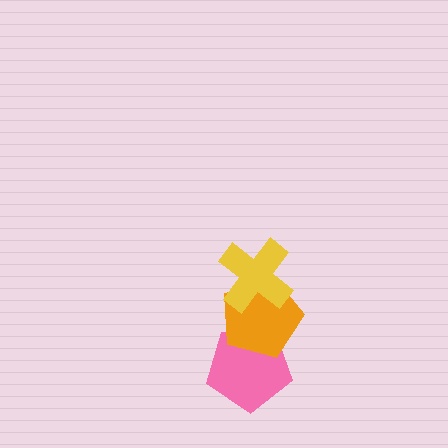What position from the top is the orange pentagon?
The orange pentagon is 2nd from the top.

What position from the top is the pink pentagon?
The pink pentagon is 3rd from the top.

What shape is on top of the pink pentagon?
The orange pentagon is on top of the pink pentagon.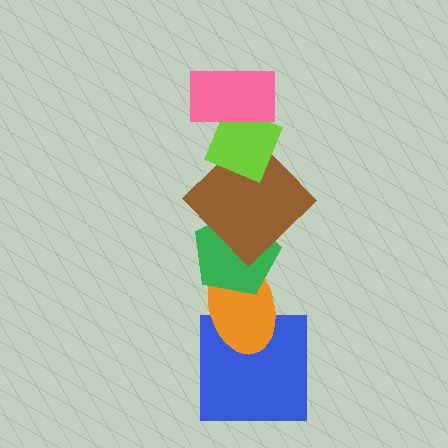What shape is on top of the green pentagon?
The brown diamond is on top of the green pentagon.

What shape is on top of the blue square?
The orange ellipse is on top of the blue square.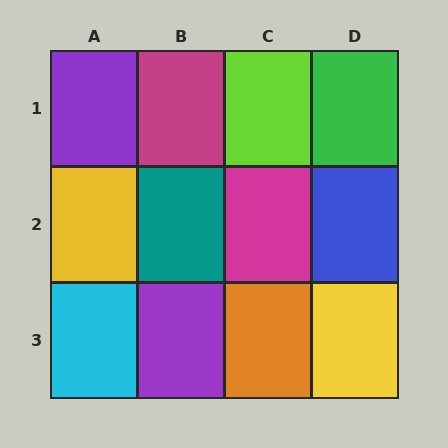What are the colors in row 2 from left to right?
Yellow, teal, magenta, blue.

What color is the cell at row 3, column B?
Purple.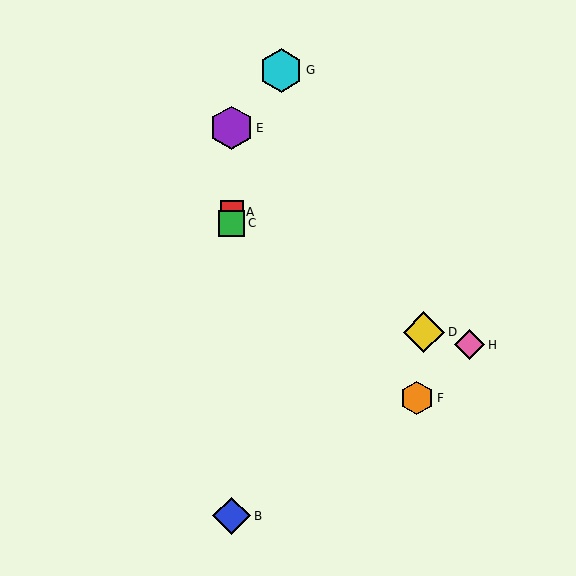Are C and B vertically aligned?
Yes, both are at x≈232.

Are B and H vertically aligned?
No, B is at x≈232 and H is at x≈470.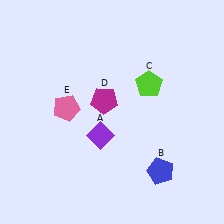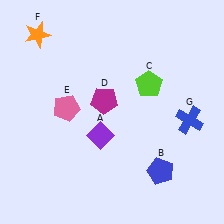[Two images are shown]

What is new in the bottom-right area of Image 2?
A blue cross (G) was added in the bottom-right area of Image 2.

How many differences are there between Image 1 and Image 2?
There are 2 differences between the two images.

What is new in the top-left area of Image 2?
An orange star (F) was added in the top-left area of Image 2.